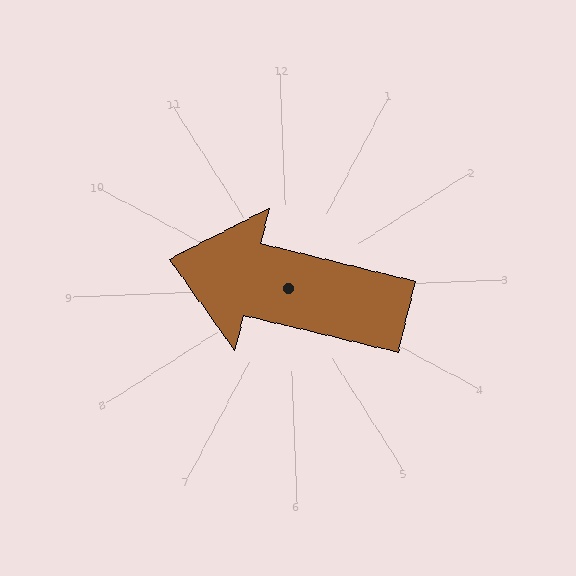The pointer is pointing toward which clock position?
Roughly 10 o'clock.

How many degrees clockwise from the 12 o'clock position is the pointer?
Approximately 286 degrees.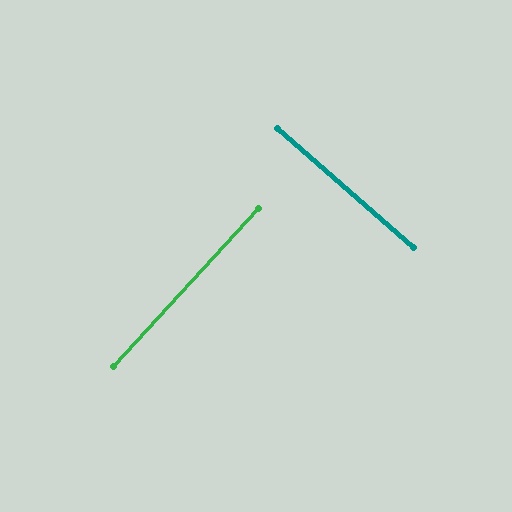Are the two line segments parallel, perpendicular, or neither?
Perpendicular — they meet at approximately 88°.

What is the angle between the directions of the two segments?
Approximately 88 degrees.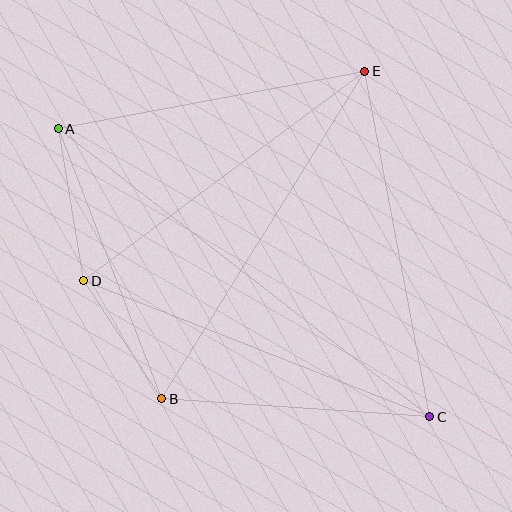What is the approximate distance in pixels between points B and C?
The distance between B and C is approximately 268 pixels.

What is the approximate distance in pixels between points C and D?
The distance between C and D is approximately 371 pixels.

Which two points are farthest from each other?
Points A and C are farthest from each other.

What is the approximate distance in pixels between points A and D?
The distance between A and D is approximately 154 pixels.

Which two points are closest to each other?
Points B and D are closest to each other.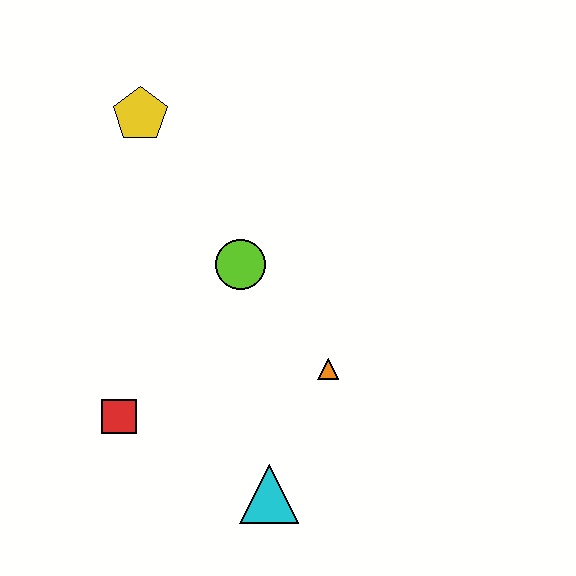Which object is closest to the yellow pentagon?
The lime circle is closest to the yellow pentagon.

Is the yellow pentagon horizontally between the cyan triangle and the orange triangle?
No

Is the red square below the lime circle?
Yes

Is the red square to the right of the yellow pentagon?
No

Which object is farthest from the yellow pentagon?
The cyan triangle is farthest from the yellow pentagon.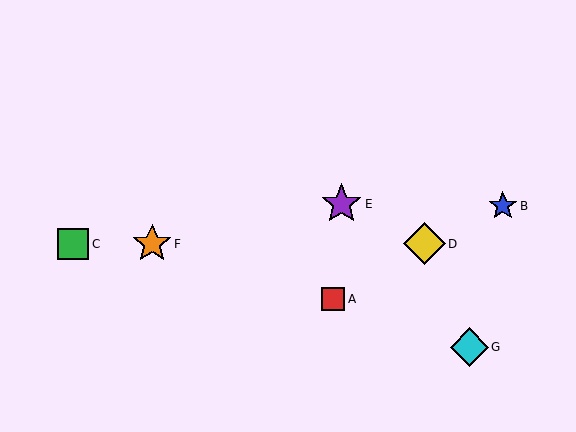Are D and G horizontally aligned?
No, D is at y≈244 and G is at y≈347.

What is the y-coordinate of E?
Object E is at y≈204.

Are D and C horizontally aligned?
Yes, both are at y≈244.